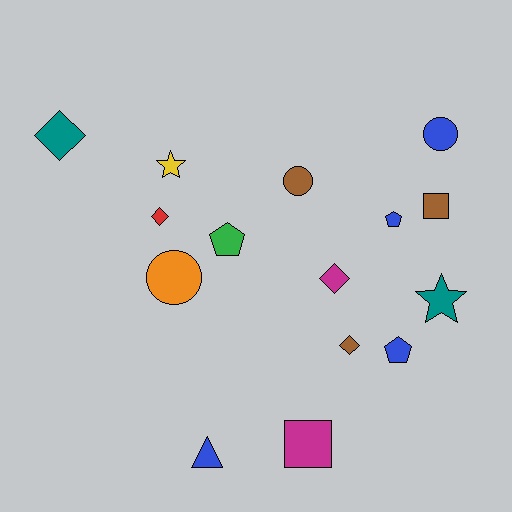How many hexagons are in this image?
There are no hexagons.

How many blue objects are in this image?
There are 4 blue objects.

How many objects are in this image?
There are 15 objects.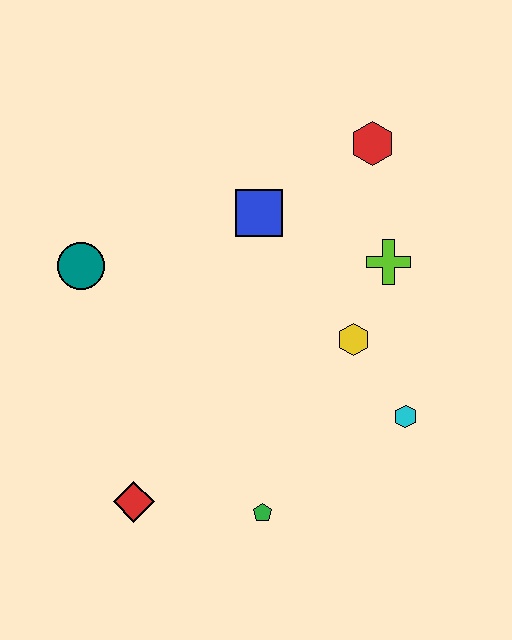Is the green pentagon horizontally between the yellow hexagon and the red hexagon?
No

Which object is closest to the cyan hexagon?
The yellow hexagon is closest to the cyan hexagon.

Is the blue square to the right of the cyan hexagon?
No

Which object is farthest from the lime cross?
The red diamond is farthest from the lime cross.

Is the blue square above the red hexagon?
No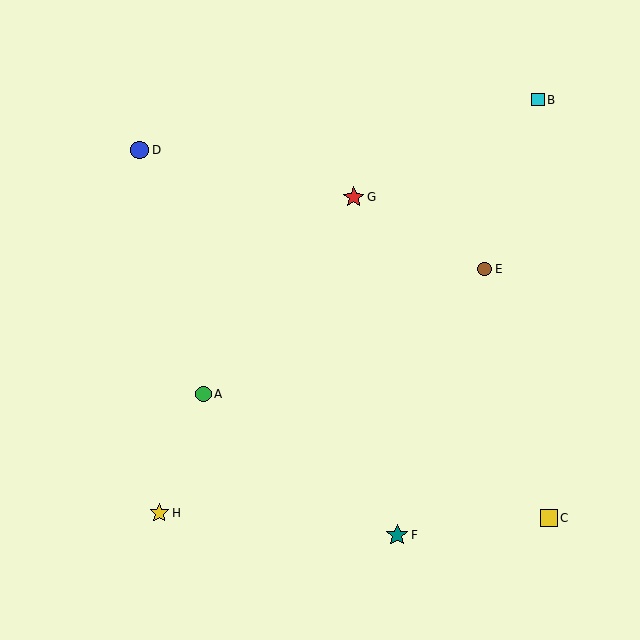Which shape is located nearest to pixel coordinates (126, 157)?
The blue circle (labeled D) at (140, 150) is nearest to that location.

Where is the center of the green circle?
The center of the green circle is at (203, 394).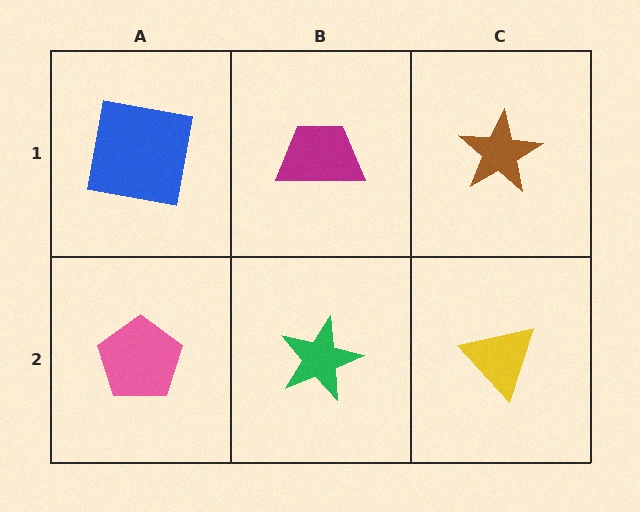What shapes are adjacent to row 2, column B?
A magenta trapezoid (row 1, column B), a pink pentagon (row 2, column A), a yellow triangle (row 2, column C).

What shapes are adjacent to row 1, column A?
A pink pentagon (row 2, column A), a magenta trapezoid (row 1, column B).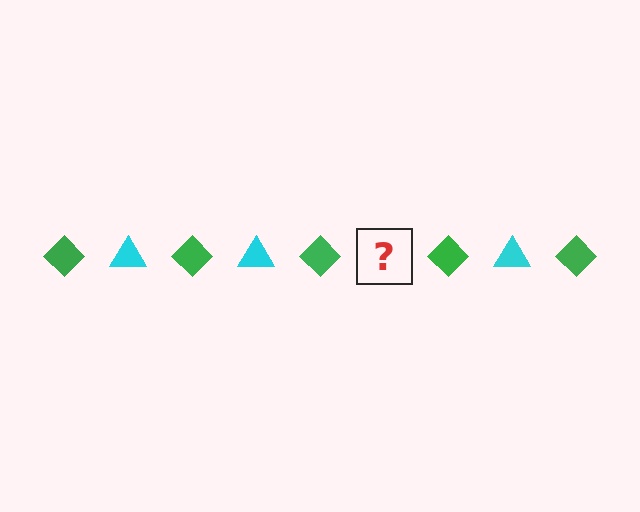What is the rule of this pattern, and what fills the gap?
The rule is that the pattern alternates between green diamond and cyan triangle. The gap should be filled with a cyan triangle.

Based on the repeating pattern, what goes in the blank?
The blank should be a cyan triangle.